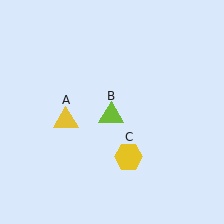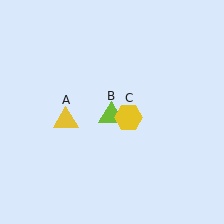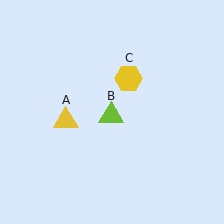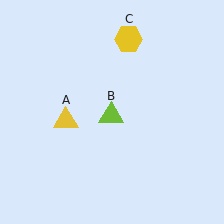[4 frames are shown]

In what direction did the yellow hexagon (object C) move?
The yellow hexagon (object C) moved up.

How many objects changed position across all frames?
1 object changed position: yellow hexagon (object C).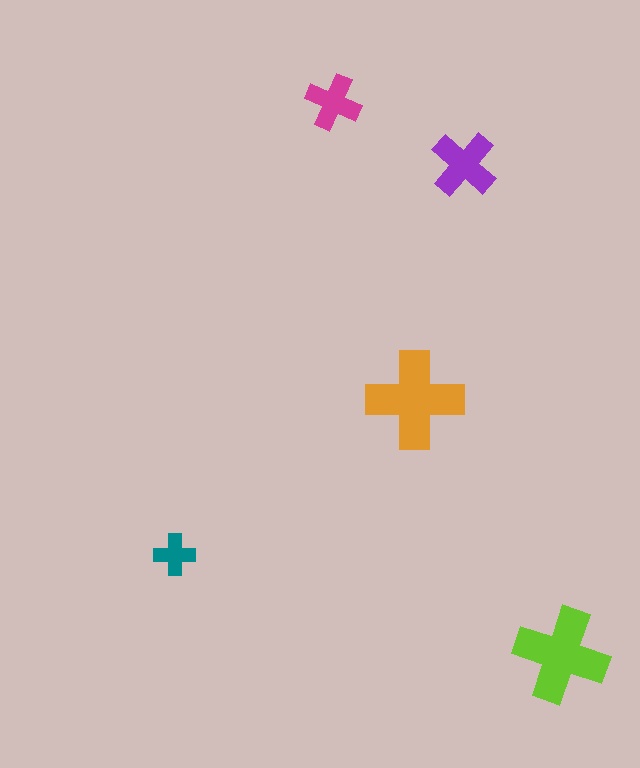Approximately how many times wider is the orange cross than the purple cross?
About 1.5 times wider.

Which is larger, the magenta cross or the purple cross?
The purple one.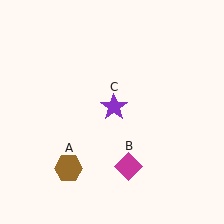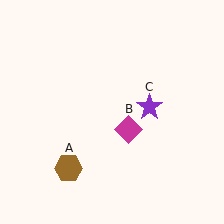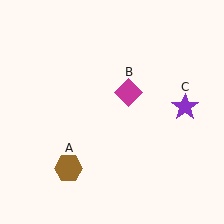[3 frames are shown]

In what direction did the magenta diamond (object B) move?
The magenta diamond (object B) moved up.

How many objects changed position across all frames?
2 objects changed position: magenta diamond (object B), purple star (object C).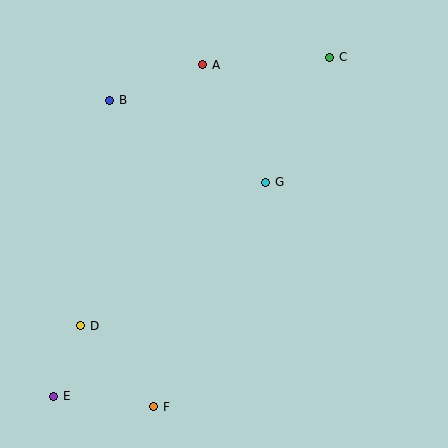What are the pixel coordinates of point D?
Point D is at (81, 326).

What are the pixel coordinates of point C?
Point C is at (330, 57).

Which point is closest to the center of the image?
Point G at (266, 182) is closest to the center.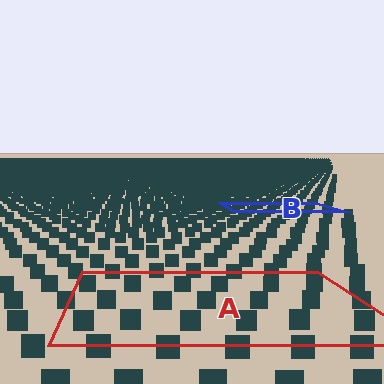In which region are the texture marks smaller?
The texture marks are smaller in region B, because it is farther away.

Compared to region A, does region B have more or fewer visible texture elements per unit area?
Region B has more texture elements per unit area — they are packed more densely because it is farther away.